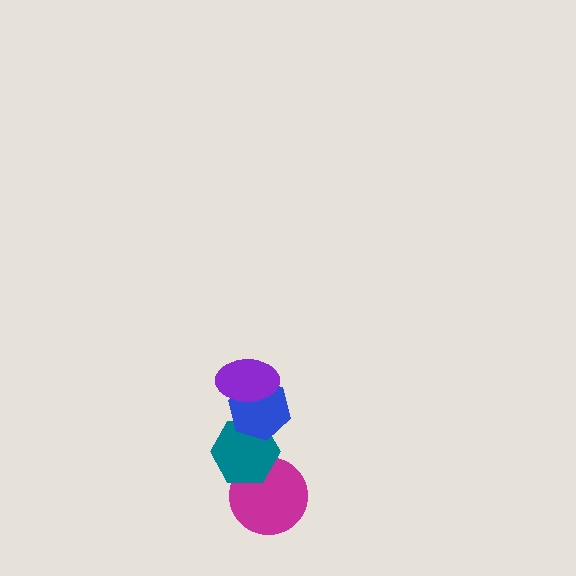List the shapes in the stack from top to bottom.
From top to bottom: the purple ellipse, the blue hexagon, the teal hexagon, the magenta circle.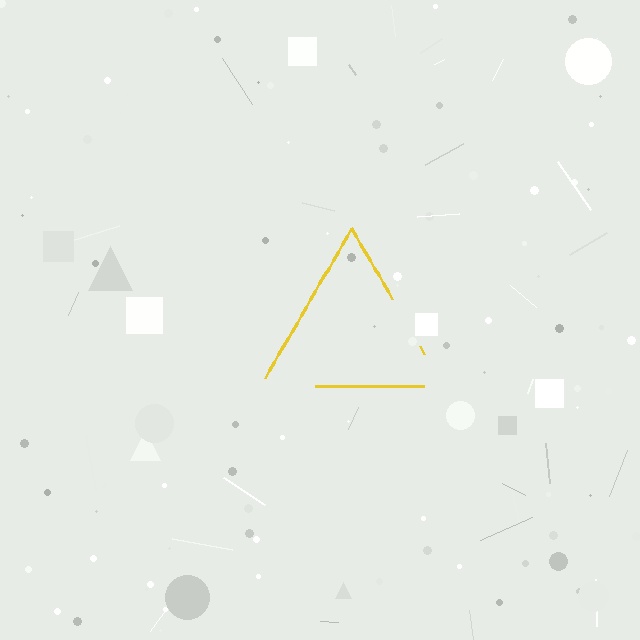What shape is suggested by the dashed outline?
The dashed outline suggests a triangle.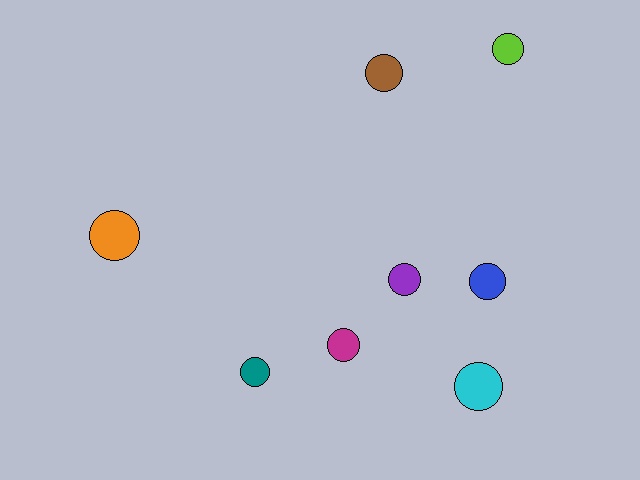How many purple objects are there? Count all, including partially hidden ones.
There is 1 purple object.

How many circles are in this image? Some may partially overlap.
There are 8 circles.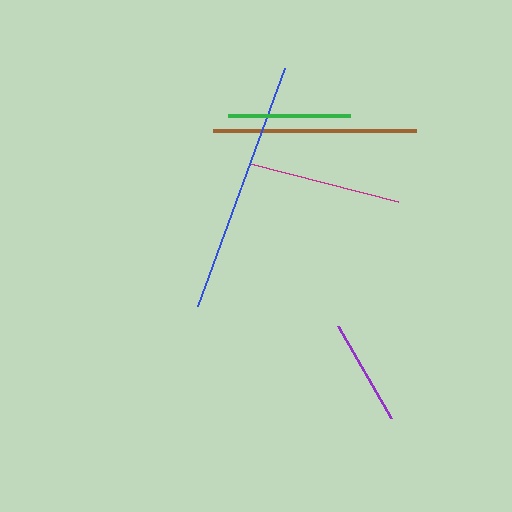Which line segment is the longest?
The blue line is the longest at approximately 253 pixels.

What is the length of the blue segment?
The blue segment is approximately 253 pixels long.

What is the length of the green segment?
The green segment is approximately 121 pixels long.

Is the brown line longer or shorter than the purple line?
The brown line is longer than the purple line.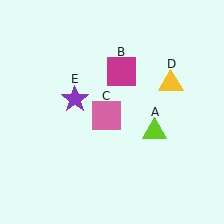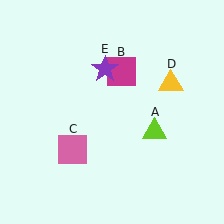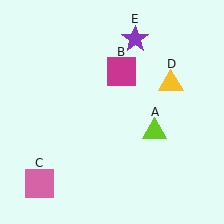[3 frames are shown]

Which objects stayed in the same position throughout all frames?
Lime triangle (object A) and magenta square (object B) and yellow triangle (object D) remained stationary.